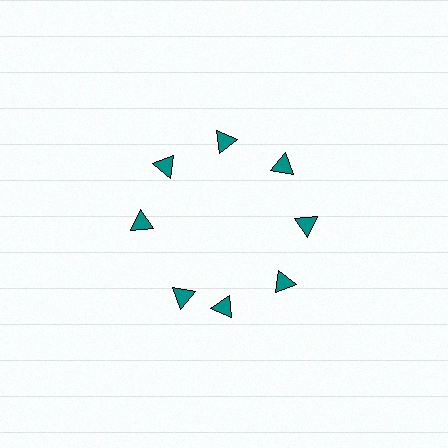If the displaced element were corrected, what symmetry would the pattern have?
It would have 8-fold rotational symmetry — the pattern would map onto itself every 45 degrees.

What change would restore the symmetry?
The symmetry would be restored by rotating it back into even spacing with its neighbors so that all 8 triangles sit at equal angles and equal distance from the center.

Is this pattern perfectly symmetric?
No. The 8 teal triangles are arranged in a ring, but one element near the 8 o'clock position is rotated out of alignment along the ring, breaking the 8-fold rotational symmetry.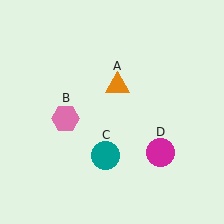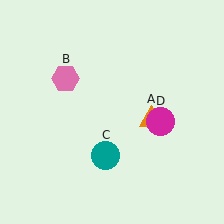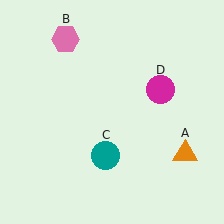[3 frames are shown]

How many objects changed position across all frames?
3 objects changed position: orange triangle (object A), pink hexagon (object B), magenta circle (object D).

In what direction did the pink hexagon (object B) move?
The pink hexagon (object B) moved up.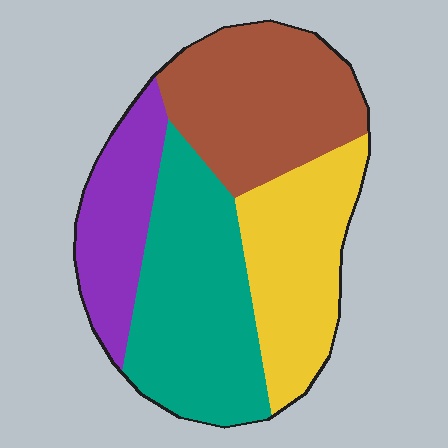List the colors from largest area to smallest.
From largest to smallest: teal, brown, yellow, purple.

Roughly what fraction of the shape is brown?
Brown covers 28% of the shape.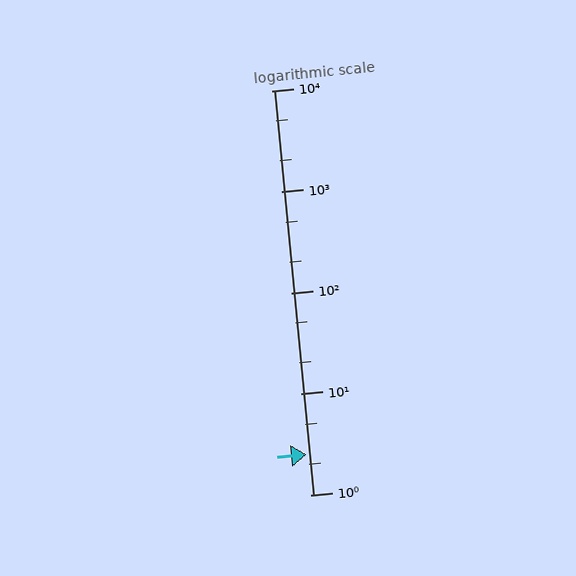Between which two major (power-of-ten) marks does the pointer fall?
The pointer is between 1 and 10.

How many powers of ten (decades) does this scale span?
The scale spans 4 decades, from 1 to 10000.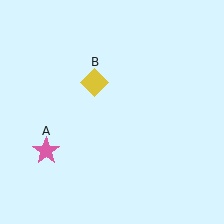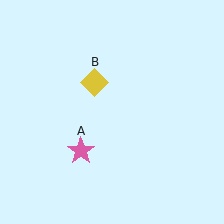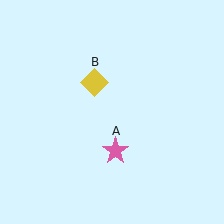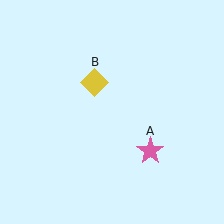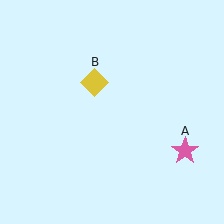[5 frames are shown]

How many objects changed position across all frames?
1 object changed position: pink star (object A).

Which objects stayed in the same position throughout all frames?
Yellow diamond (object B) remained stationary.